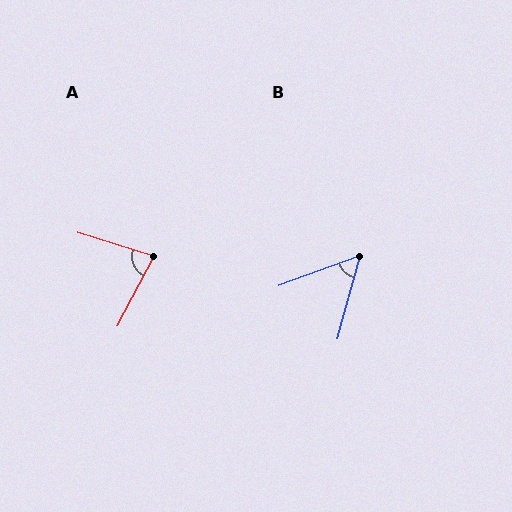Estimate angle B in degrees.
Approximately 55 degrees.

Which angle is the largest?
A, at approximately 80 degrees.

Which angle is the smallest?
B, at approximately 55 degrees.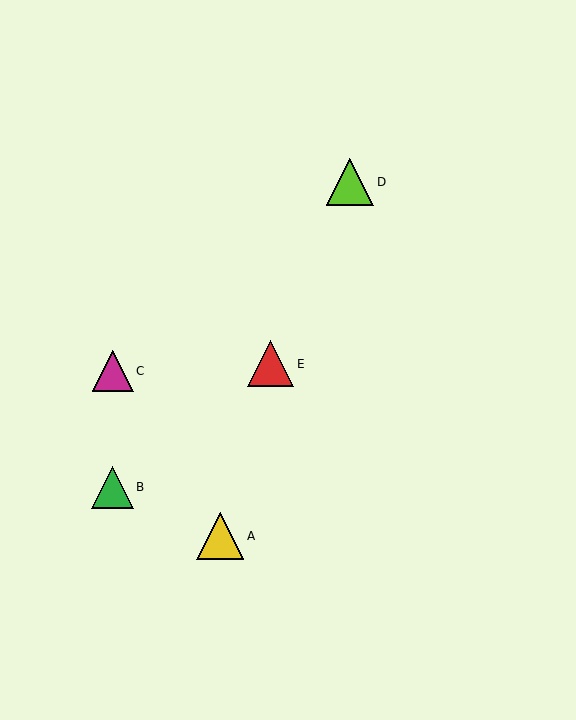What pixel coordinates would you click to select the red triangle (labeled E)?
Click at (271, 364) to select the red triangle E.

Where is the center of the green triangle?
The center of the green triangle is at (112, 488).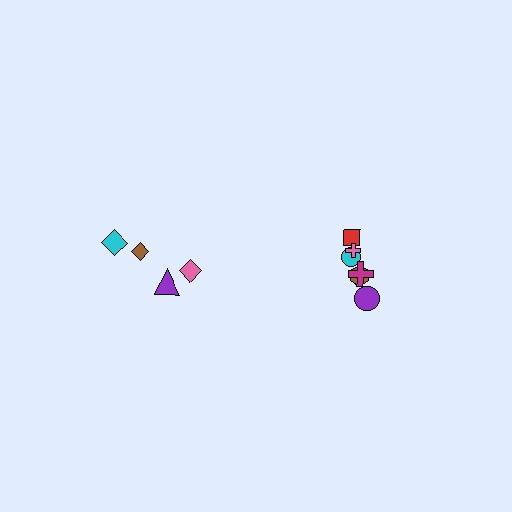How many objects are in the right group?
There are 6 objects.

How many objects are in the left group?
There are 4 objects.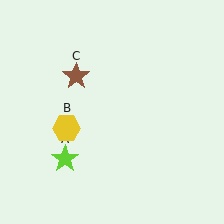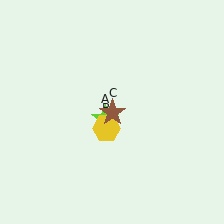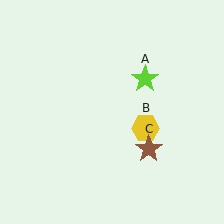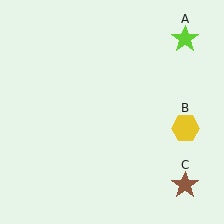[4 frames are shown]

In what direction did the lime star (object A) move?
The lime star (object A) moved up and to the right.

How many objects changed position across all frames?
3 objects changed position: lime star (object A), yellow hexagon (object B), brown star (object C).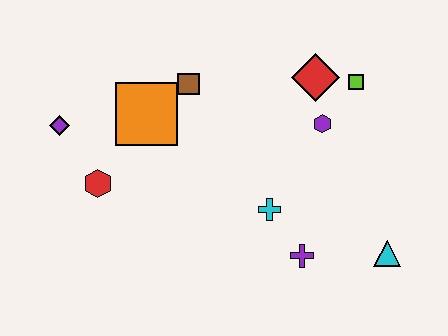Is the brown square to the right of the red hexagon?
Yes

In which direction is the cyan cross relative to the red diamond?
The cyan cross is below the red diamond.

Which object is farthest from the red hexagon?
The cyan triangle is farthest from the red hexagon.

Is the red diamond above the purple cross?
Yes